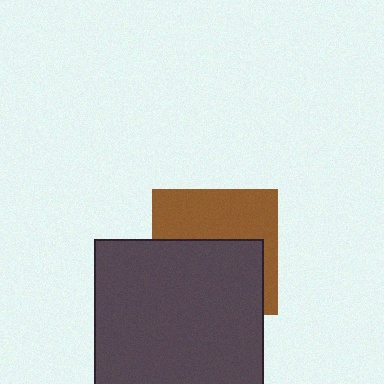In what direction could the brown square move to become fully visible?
The brown square could move up. That would shift it out from behind the dark gray square entirely.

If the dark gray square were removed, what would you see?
You would see the complete brown square.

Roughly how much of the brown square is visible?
About half of it is visible (roughly 46%).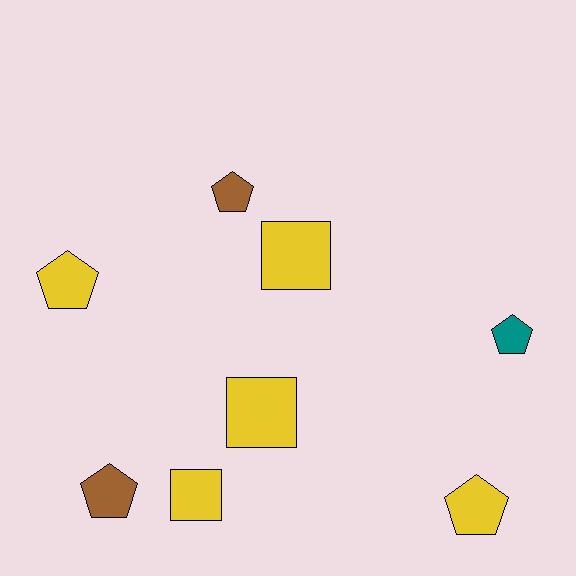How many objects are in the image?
There are 8 objects.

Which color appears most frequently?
Yellow, with 5 objects.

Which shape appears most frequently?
Pentagon, with 5 objects.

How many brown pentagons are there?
There are 2 brown pentagons.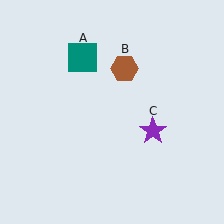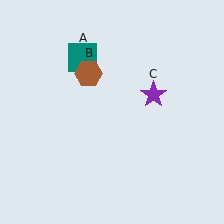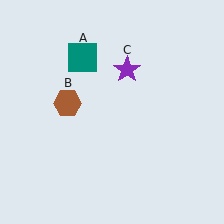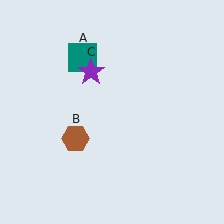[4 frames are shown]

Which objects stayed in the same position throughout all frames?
Teal square (object A) remained stationary.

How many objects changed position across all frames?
2 objects changed position: brown hexagon (object B), purple star (object C).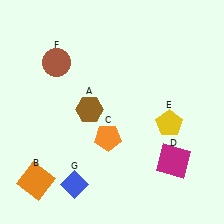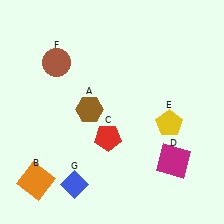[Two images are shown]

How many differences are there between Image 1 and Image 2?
There is 1 difference between the two images.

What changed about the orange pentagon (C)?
In Image 1, C is orange. In Image 2, it changed to red.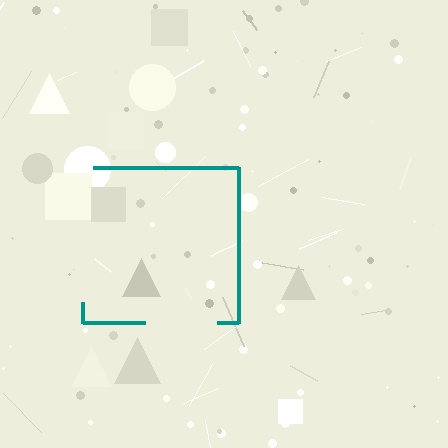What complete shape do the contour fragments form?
The contour fragments form a square.